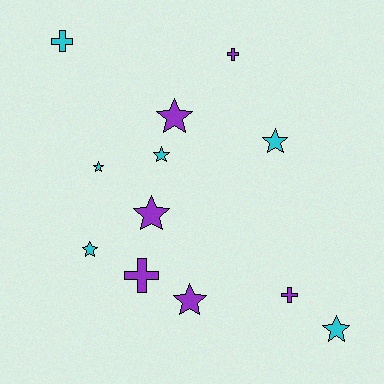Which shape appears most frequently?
Star, with 8 objects.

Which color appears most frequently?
Purple, with 6 objects.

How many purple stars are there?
There are 3 purple stars.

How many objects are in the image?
There are 12 objects.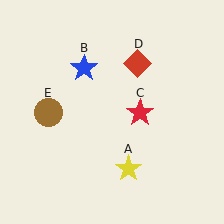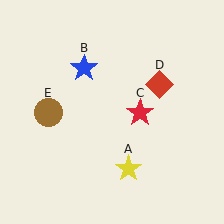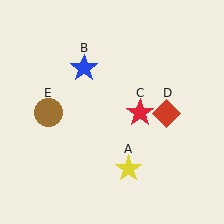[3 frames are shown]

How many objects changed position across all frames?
1 object changed position: red diamond (object D).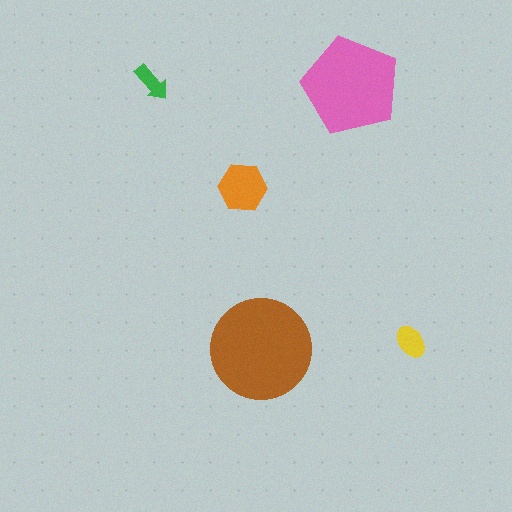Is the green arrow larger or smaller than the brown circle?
Smaller.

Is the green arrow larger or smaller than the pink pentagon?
Smaller.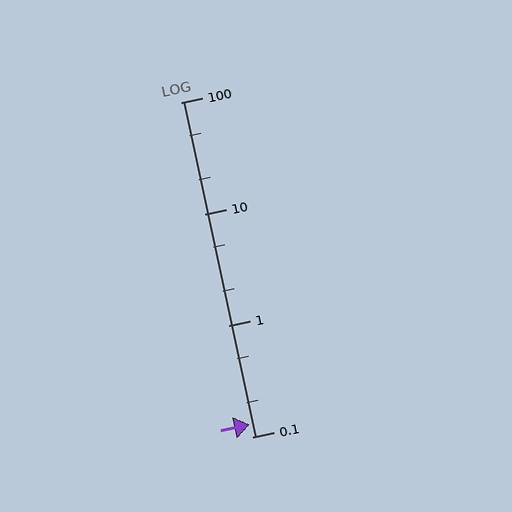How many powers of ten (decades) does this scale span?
The scale spans 3 decades, from 0.1 to 100.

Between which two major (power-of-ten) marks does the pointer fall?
The pointer is between 0.1 and 1.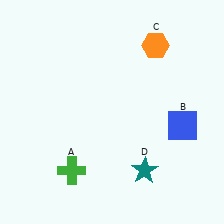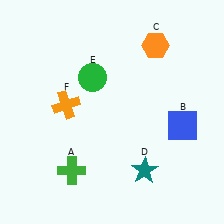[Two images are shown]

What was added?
A green circle (E), an orange cross (F) were added in Image 2.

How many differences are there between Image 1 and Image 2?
There are 2 differences between the two images.